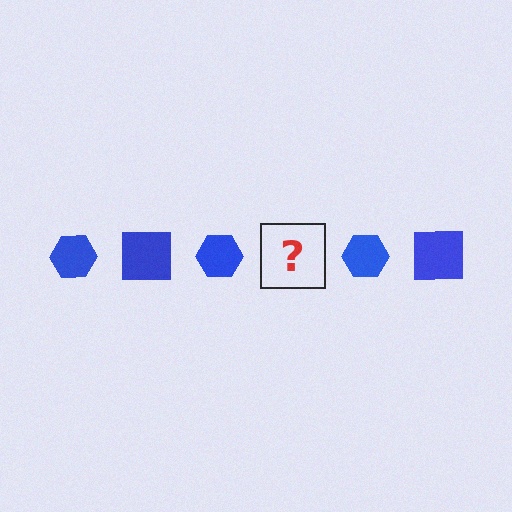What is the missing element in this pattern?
The missing element is a blue square.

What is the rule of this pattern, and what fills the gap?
The rule is that the pattern cycles through hexagon, square shapes in blue. The gap should be filled with a blue square.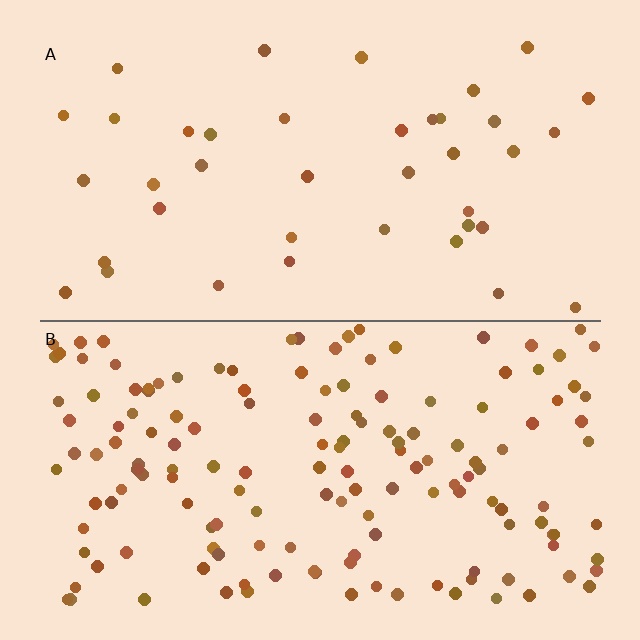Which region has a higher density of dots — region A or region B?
B (the bottom).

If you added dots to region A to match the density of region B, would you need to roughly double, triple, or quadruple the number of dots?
Approximately quadruple.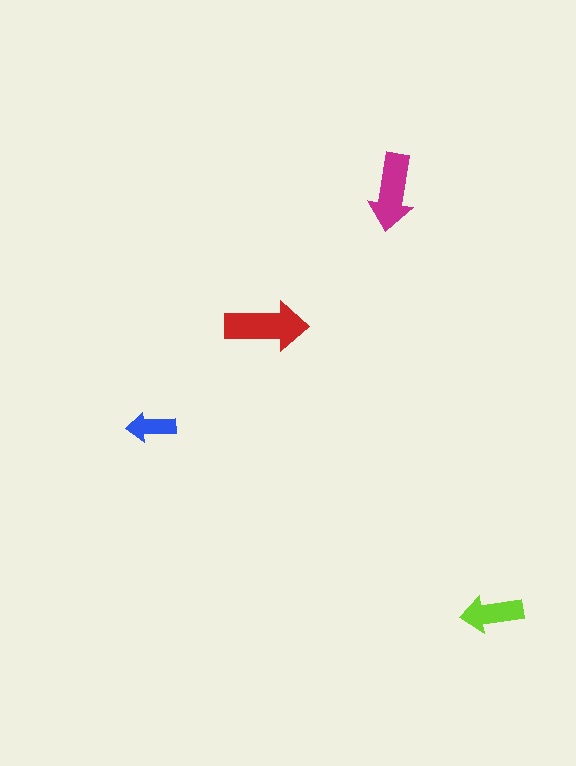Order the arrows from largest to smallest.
the red one, the magenta one, the lime one, the blue one.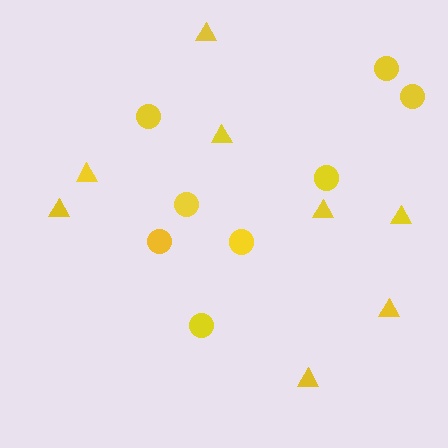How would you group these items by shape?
There are 2 groups: one group of circles (8) and one group of triangles (8).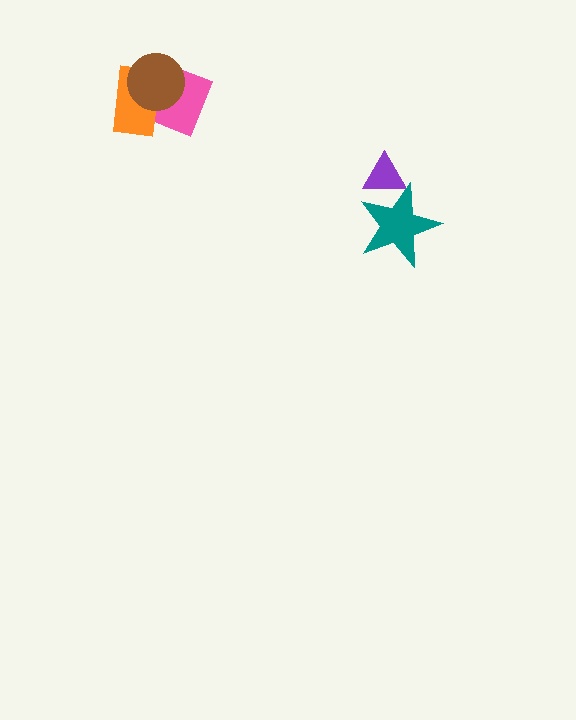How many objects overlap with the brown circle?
2 objects overlap with the brown circle.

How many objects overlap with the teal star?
1 object overlaps with the teal star.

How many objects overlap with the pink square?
2 objects overlap with the pink square.